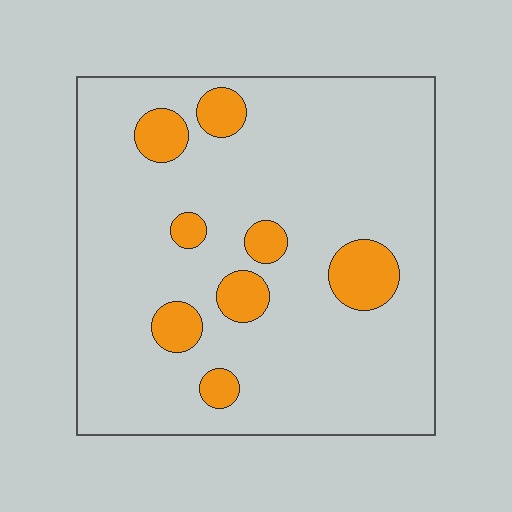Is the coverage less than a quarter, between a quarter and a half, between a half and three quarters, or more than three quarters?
Less than a quarter.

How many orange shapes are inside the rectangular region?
8.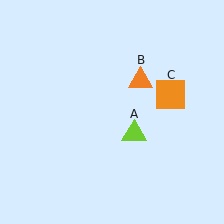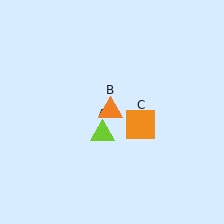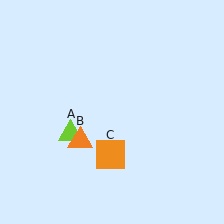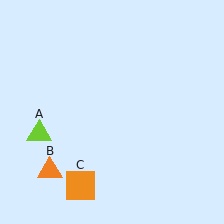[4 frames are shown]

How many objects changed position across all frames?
3 objects changed position: lime triangle (object A), orange triangle (object B), orange square (object C).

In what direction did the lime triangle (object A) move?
The lime triangle (object A) moved left.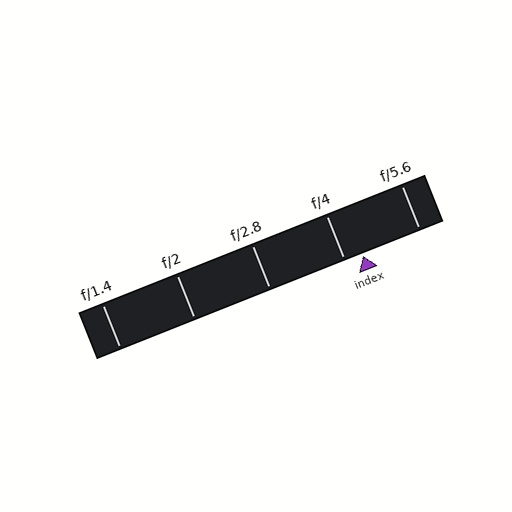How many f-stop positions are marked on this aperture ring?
There are 5 f-stop positions marked.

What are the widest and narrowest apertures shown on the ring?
The widest aperture shown is f/1.4 and the narrowest is f/5.6.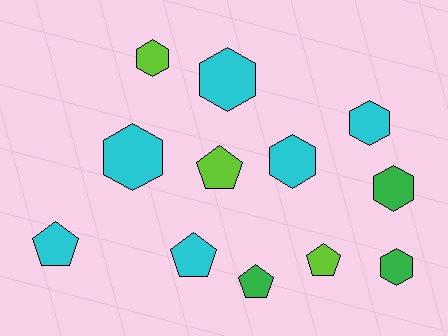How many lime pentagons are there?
There are 2 lime pentagons.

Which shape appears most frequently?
Hexagon, with 7 objects.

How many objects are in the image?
There are 12 objects.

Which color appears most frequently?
Cyan, with 6 objects.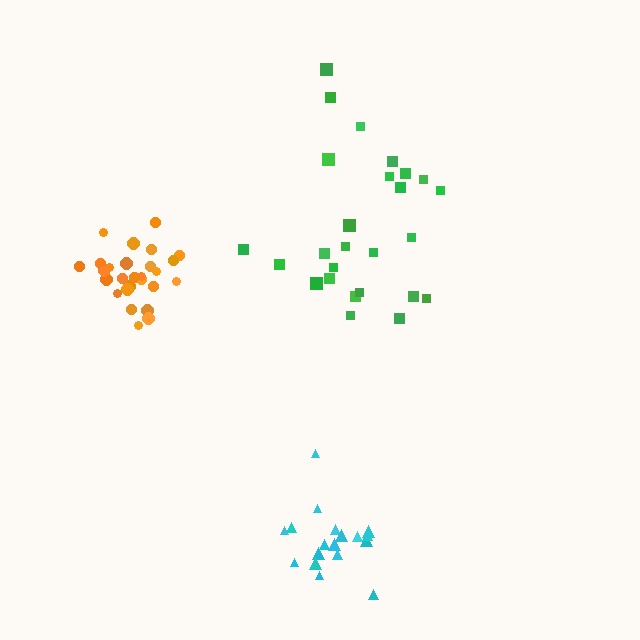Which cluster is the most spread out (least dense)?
Green.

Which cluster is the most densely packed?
Orange.